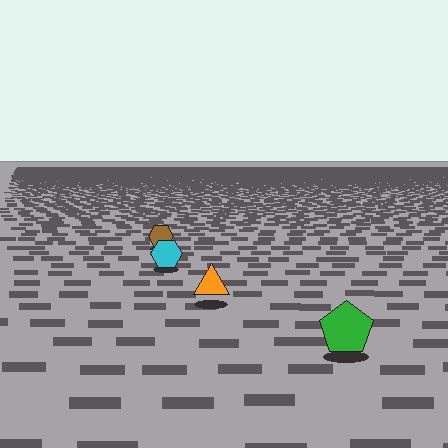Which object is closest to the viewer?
The green pentagon is closest. The texture marks near it are larger and more spread out.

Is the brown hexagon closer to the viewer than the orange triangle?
No. The orange triangle is closer — you can tell from the texture gradient: the ground texture is coarser near it.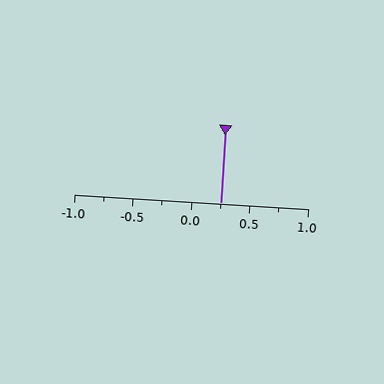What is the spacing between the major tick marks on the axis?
The major ticks are spaced 0.5 apart.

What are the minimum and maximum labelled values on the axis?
The axis runs from -1.0 to 1.0.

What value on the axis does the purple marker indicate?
The marker indicates approximately 0.25.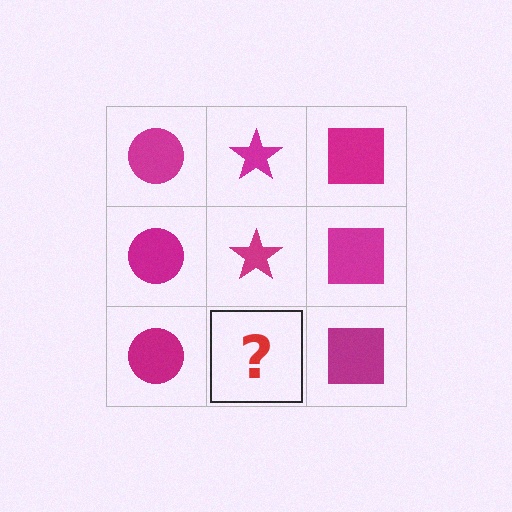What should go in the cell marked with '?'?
The missing cell should contain a magenta star.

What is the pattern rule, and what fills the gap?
The rule is that each column has a consistent shape. The gap should be filled with a magenta star.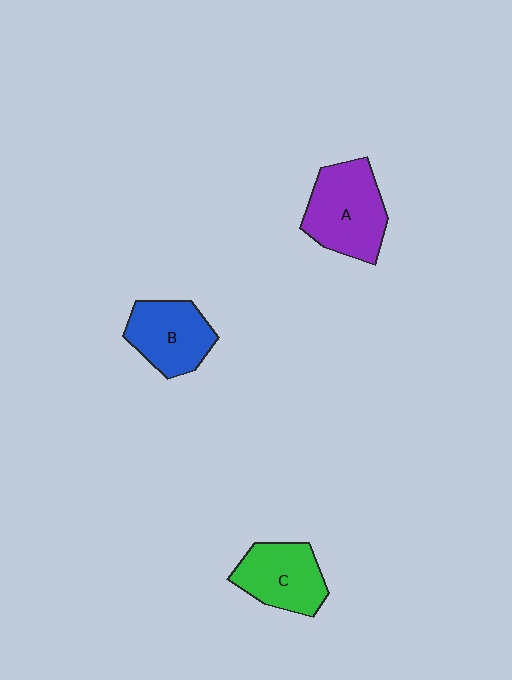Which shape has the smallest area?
Shape B (blue).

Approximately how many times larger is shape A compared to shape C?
Approximately 1.2 times.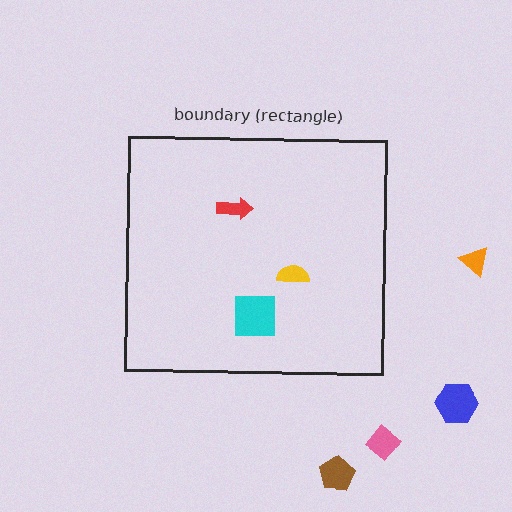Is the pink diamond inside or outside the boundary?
Outside.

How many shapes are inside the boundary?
3 inside, 4 outside.